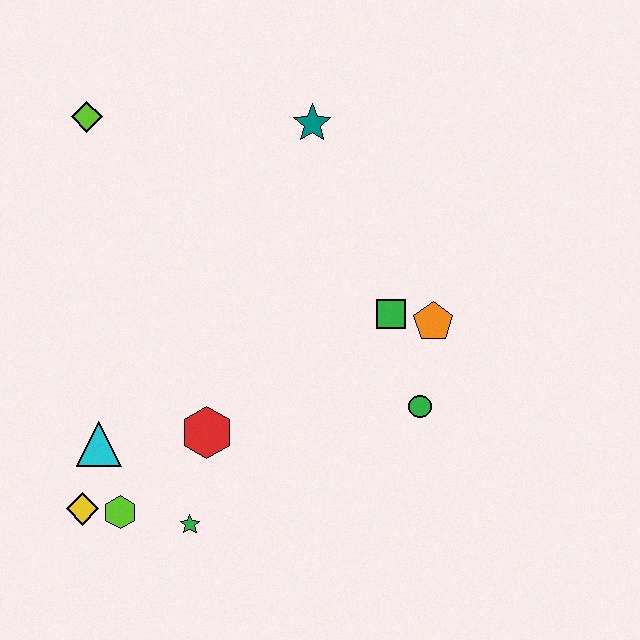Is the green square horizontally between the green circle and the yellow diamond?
Yes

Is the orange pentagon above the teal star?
No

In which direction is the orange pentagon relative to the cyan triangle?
The orange pentagon is to the right of the cyan triangle.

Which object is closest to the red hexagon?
The green star is closest to the red hexagon.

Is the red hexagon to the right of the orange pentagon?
No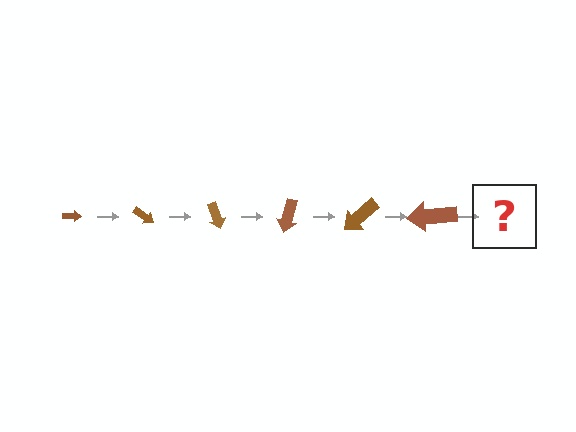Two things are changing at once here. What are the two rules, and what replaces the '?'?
The two rules are that the arrow grows larger each step and it rotates 35 degrees each step. The '?' should be an arrow, larger than the previous one and rotated 210 degrees from the start.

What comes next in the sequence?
The next element should be an arrow, larger than the previous one and rotated 210 degrees from the start.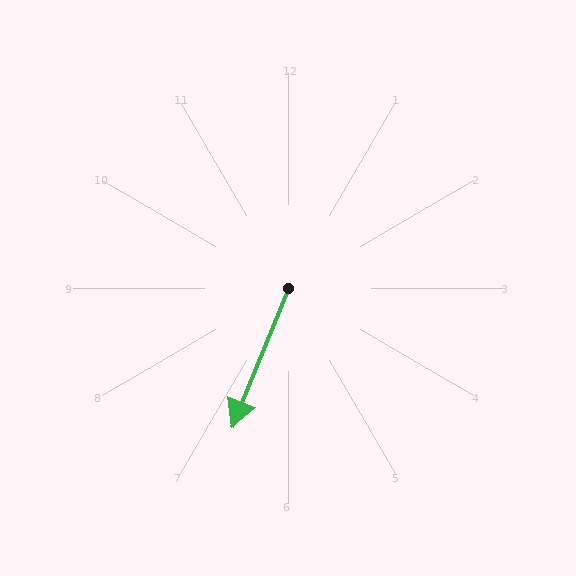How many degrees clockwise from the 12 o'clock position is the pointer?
Approximately 202 degrees.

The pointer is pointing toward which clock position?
Roughly 7 o'clock.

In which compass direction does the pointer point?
South.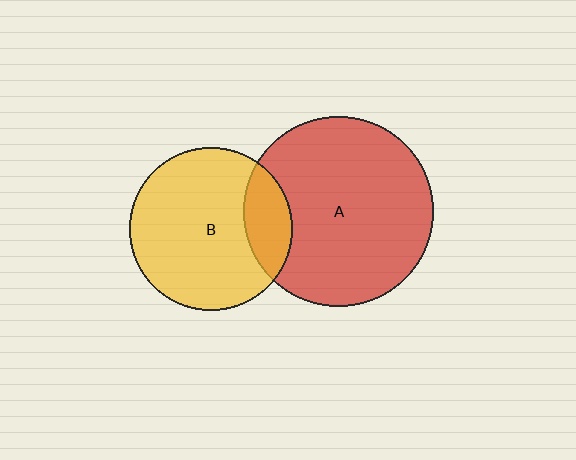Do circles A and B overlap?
Yes.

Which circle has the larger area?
Circle A (red).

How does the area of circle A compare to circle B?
Approximately 1.3 times.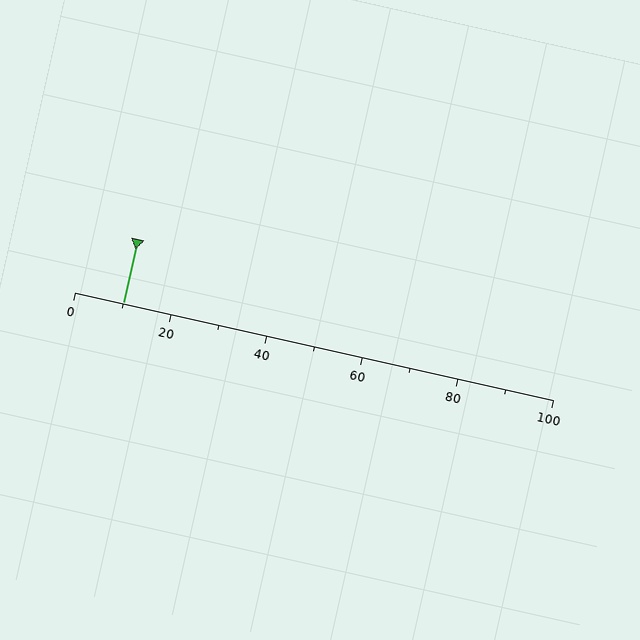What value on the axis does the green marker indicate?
The marker indicates approximately 10.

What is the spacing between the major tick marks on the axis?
The major ticks are spaced 20 apart.